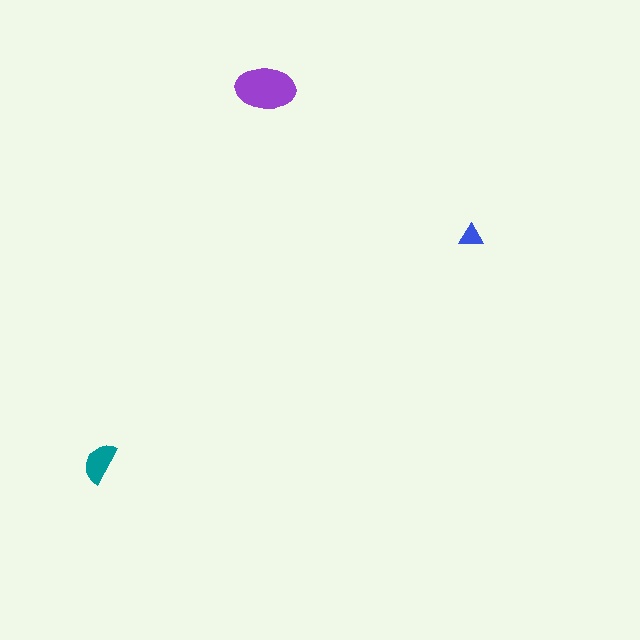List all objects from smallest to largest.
The blue triangle, the teal semicircle, the purple ellipse.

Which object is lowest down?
The teal semicircle is bottommost.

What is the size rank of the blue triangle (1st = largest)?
3rd.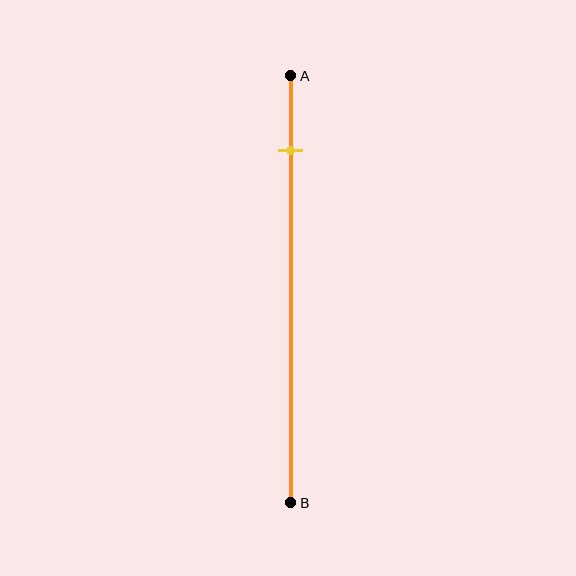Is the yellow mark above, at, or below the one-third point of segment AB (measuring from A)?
The yellow mark is above the one-third point of segment AB.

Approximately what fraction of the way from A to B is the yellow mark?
The yellow mark is approximately 20% of the way from A to B.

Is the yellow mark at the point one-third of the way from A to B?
No, the mark is at about 20% from A, not at the 33% one-third point.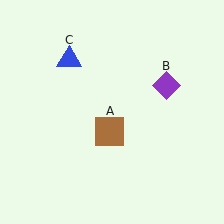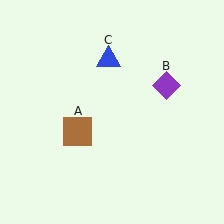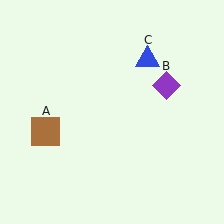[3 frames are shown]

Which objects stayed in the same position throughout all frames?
Purple diamond (object B) remained stationary.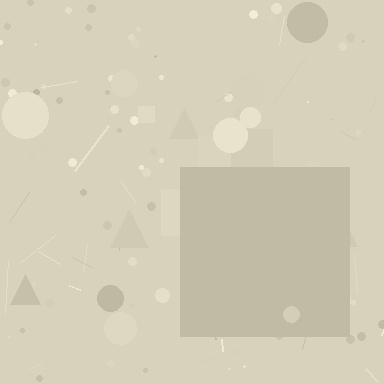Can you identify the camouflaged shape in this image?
The camouflaged shape is a square.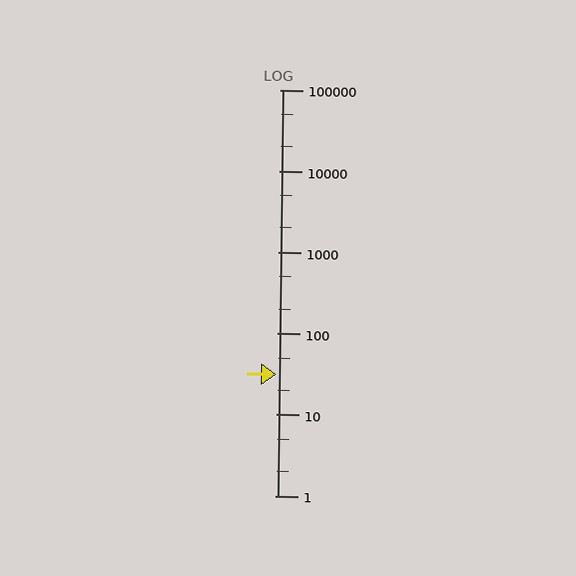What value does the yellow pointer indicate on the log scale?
The pointer indicates approximately 31.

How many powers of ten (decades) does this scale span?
The scale spans 5 decades, from 1 to 100000.